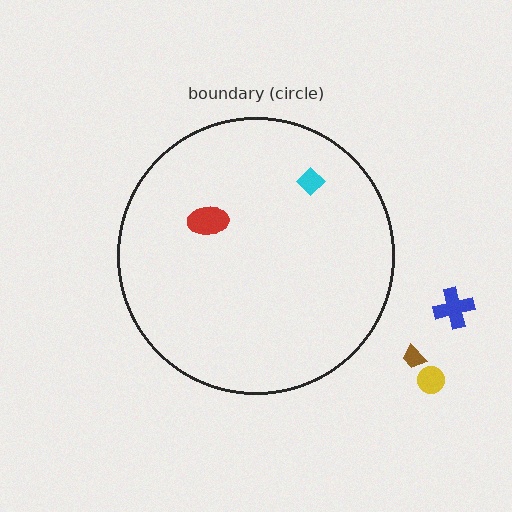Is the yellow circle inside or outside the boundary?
Outside.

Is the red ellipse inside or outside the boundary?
Inside.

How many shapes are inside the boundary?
2 inside, 3 outside.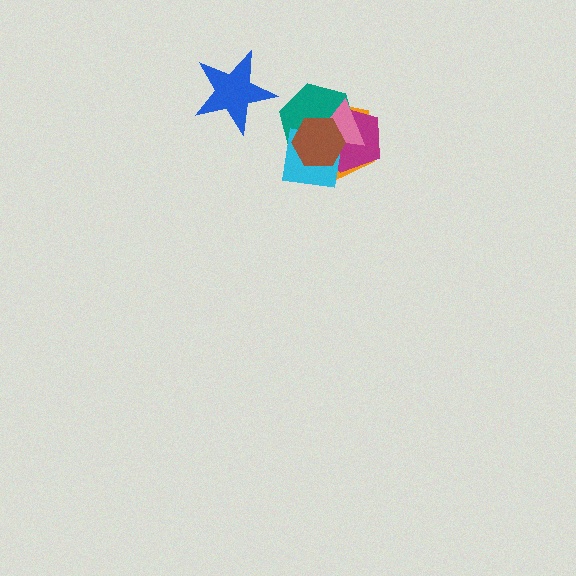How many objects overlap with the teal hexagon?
5 objects overlap with the teal hexagon.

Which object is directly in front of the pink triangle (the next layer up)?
The cyan square is directly in front of the pink triangle.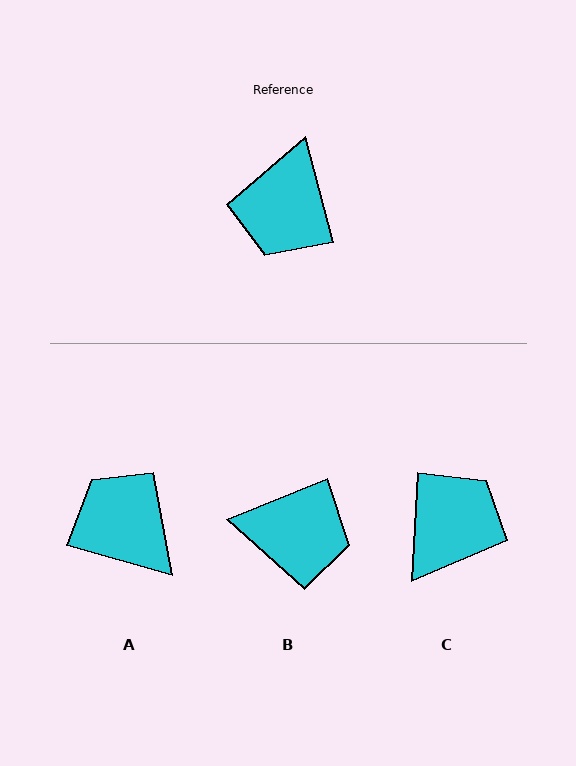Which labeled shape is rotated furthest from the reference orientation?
C, about 163 degrees away.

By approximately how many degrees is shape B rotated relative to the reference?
Approximately 97 degrees counter-clockwise.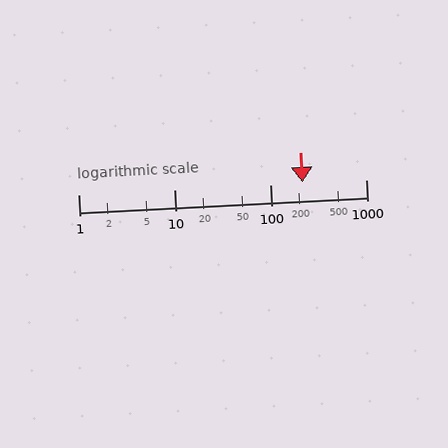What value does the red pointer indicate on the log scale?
The pointer indicates approximately 220.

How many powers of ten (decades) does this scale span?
The scale spans 3 decades, from 1 to 1000.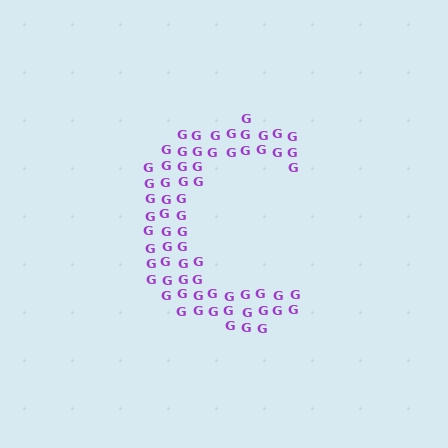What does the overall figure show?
The overall figure shows the letter C.